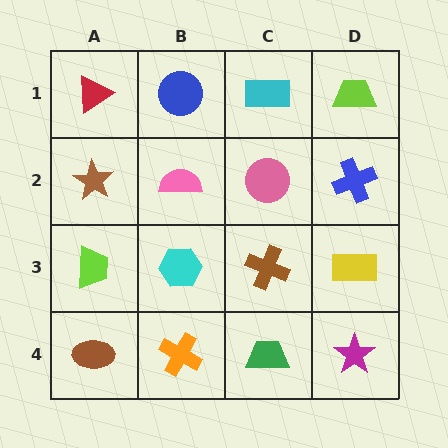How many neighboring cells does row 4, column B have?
3.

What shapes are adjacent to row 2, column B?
A blue circle (row 1, column B), a cyan hexagon (row 3, column B), a brown star (row 2, column A), a pink circle (row 2, column C).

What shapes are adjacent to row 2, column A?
A red triangle (row 1, column A), a lime trapezoid (row 3, column A), a pink semicircle (row 2, column B).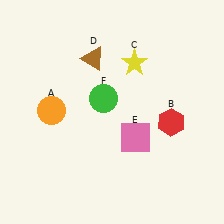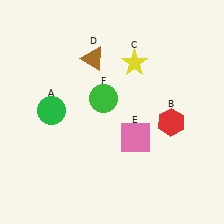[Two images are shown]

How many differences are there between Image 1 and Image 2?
There is 1 difference between the two images.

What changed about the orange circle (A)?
In Image 1, A is orange. In Image 2, it changed to green.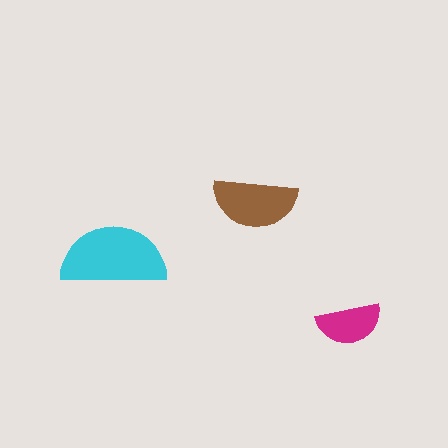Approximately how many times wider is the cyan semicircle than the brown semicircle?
About 1.5 times wider.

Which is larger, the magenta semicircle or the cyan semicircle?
The cyan one.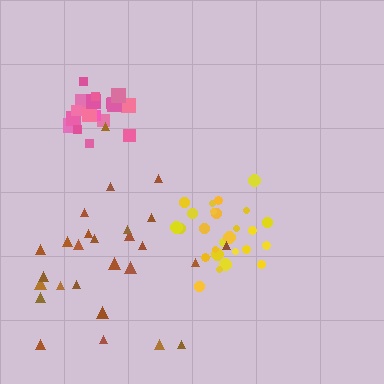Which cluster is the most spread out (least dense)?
Brown.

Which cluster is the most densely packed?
Yellow.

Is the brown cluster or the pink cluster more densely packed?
Pink.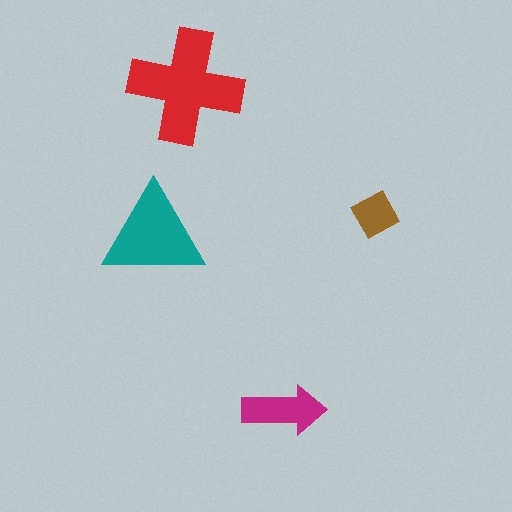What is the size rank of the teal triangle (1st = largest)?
2nd.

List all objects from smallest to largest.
The brown diamond, the magenta arrow, the teal triangle, the red cross.